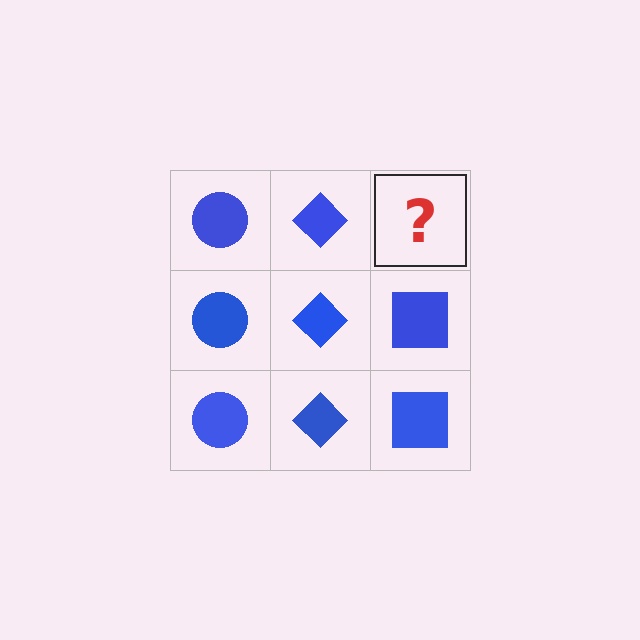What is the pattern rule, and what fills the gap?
The rule is that each column has a consistent shape. The gap should be filled with a blue square.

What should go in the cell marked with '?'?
The missing cell should contain a blue square.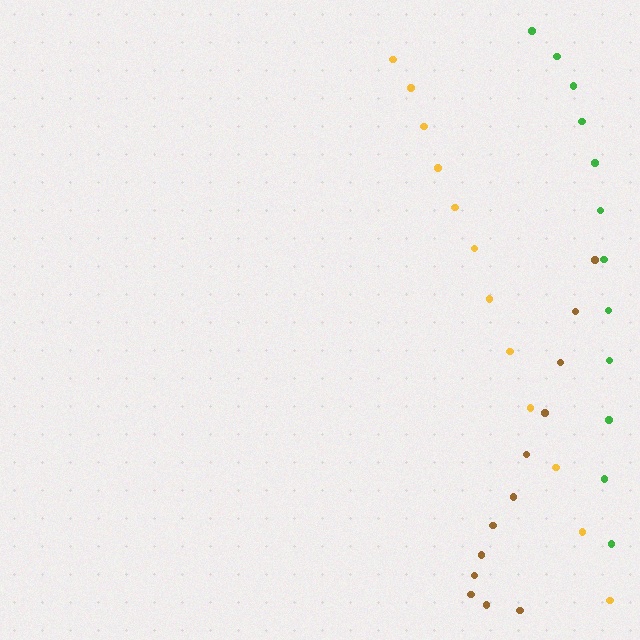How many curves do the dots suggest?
There are 3 distinct paths.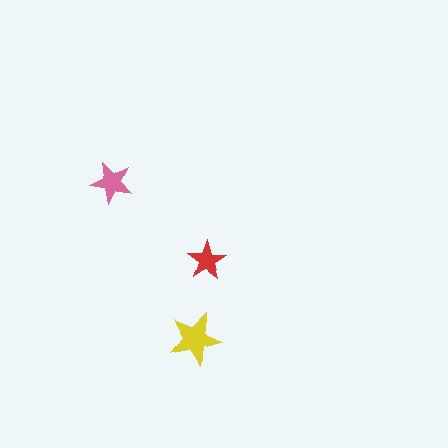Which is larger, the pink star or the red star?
The pink one.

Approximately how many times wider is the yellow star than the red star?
About 1.5 times wider.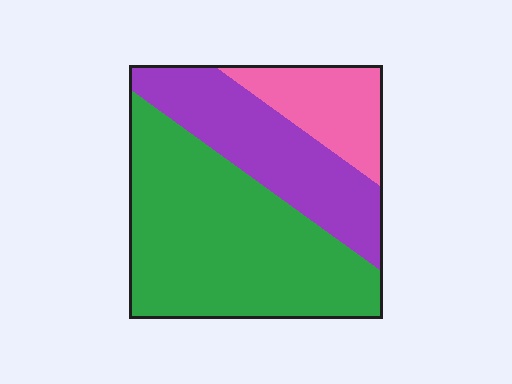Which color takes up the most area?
Green, at roughly 55%.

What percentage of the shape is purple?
Purple takes up between a quarter and a half of the shape.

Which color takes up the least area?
Pink, at roughly 15%.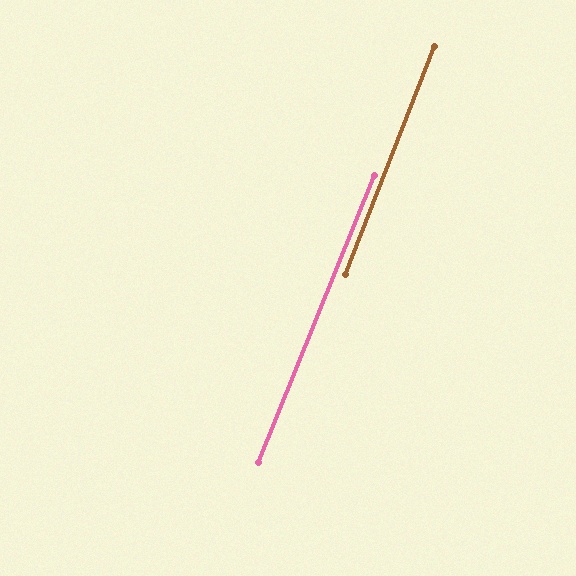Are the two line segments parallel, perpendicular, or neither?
Parallel — their directions differ by only 0.5°.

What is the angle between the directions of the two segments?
Approximately 1 degree.